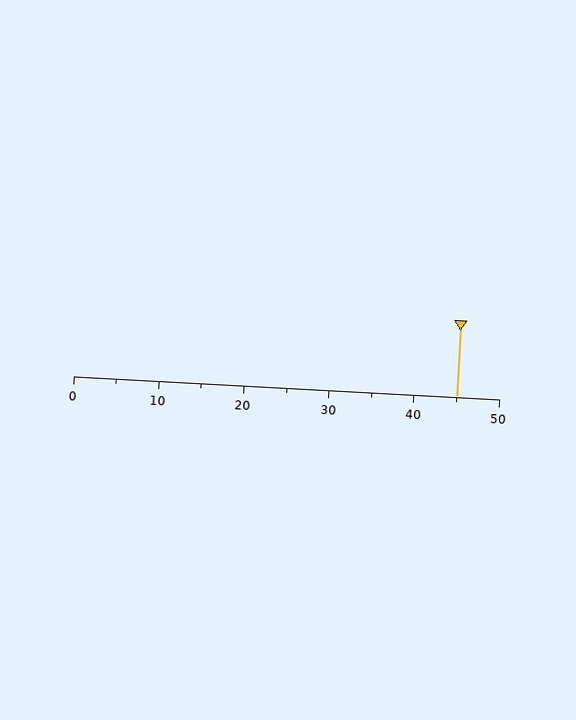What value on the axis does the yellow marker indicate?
The marker indicates approximately 45.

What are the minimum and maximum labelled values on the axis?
The axis runs from 0 to 50.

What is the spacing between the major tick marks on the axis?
The major ticks are spaced 10 apart.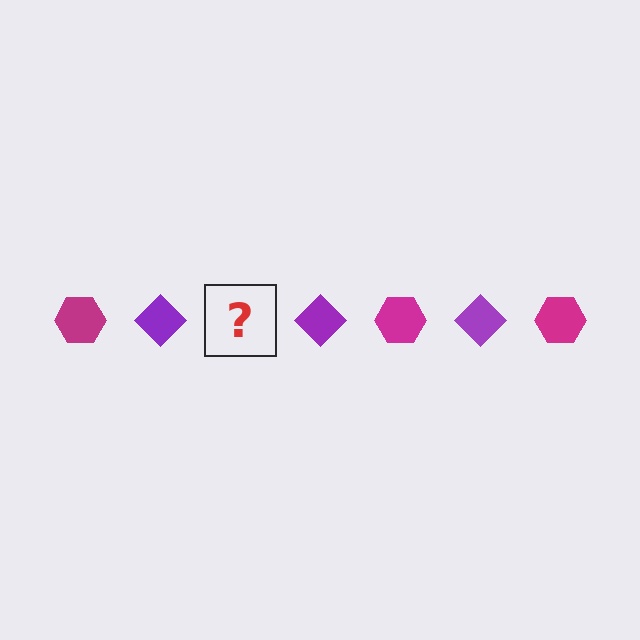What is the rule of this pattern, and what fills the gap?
The rule is that the pattern alternates between magenta hexagon and purple diamond. The gap should be filled with a magenta hexagon.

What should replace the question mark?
The question mark should be replaced with a magenta hexagon.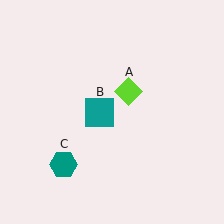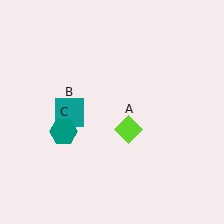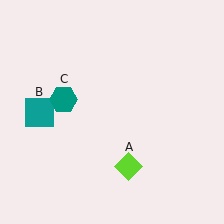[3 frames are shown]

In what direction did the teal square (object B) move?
The teal square (object B) moved left.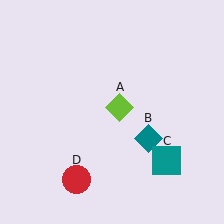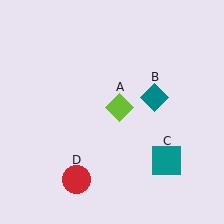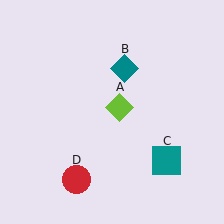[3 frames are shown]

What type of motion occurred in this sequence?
The teal diamond (object B) rotated counterclockwise around the center of the scene.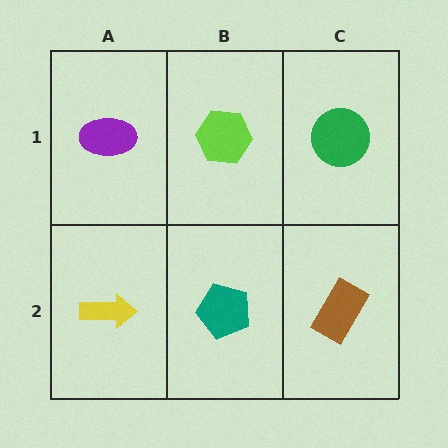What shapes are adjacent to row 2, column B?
A lime hexagon (row 1, column B), a yellow arrow (row 2, column A), a brown rectangle (row 2, column C).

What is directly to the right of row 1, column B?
A green circle.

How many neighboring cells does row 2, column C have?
2.